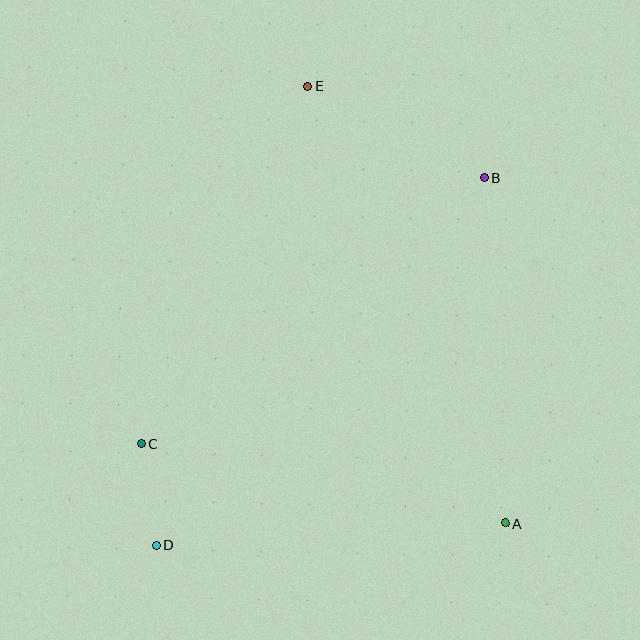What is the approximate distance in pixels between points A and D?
The distance between A and D is approximately 350 pixels.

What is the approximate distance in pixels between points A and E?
The distance between A and E is approximately 480 pixels.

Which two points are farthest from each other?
Points B and D are farthest from each other.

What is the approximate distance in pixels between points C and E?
The distance between C and E is approximately 395 pixels.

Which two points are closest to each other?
Points C and D are closest to each other.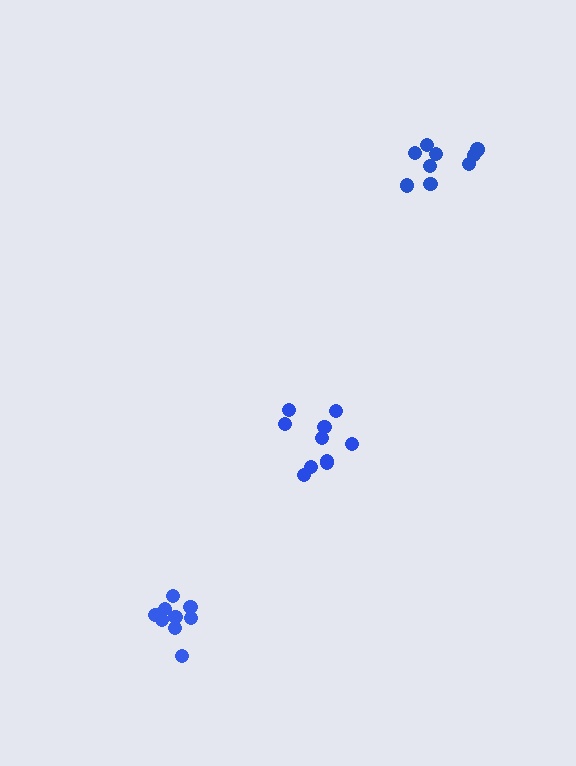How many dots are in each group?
Group 1: 9 dots, Group 2: 9 dots, Group 3: 10 dots (28 total).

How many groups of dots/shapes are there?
There are 3 groups.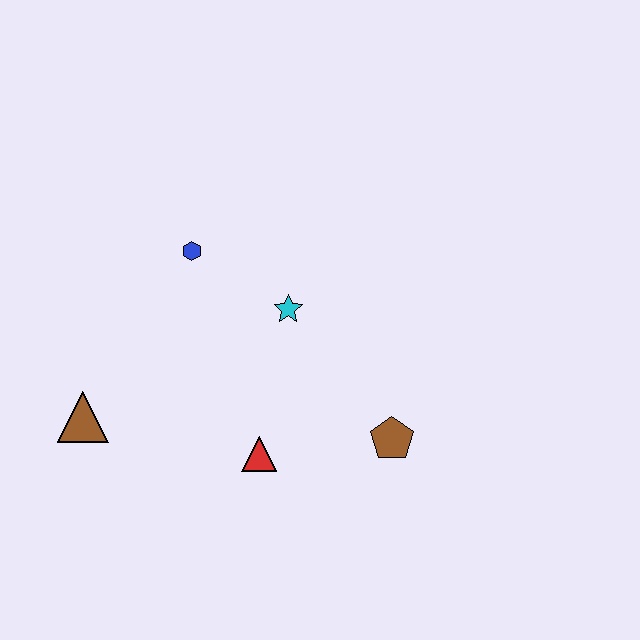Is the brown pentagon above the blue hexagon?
No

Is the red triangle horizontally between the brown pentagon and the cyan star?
No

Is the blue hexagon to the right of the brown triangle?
Yes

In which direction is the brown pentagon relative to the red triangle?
The brown pentagon is to the right of the red triangle.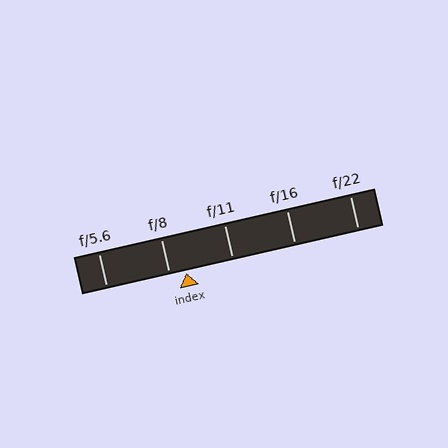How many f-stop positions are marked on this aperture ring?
There are 5 f-stop positions marked.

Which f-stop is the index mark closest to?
The index mark is closest to f/8.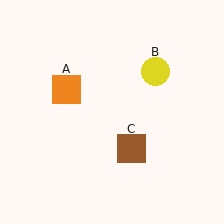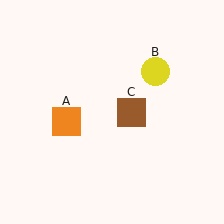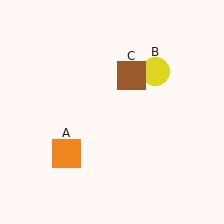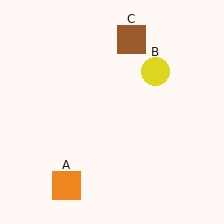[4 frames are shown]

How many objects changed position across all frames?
2 objects changed position: orange square (object A), brown square (object C).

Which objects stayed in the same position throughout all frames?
Yellow circle (object B) remained stationary.